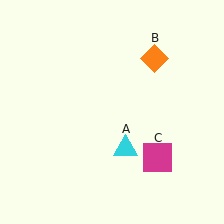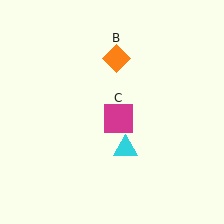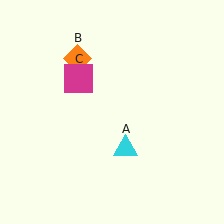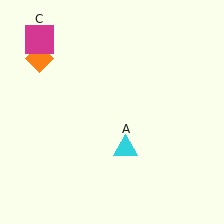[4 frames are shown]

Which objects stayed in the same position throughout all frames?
Cyan triangle (object A) remained stationary.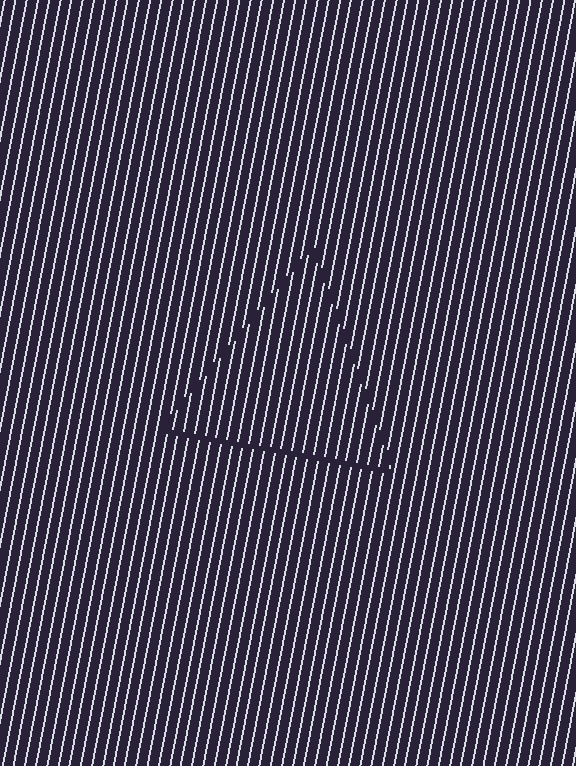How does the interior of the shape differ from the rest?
The interior of the shape contains the same grating, shifted by half a period — the contour is defined by the phase discontinuity where line-ends from the inner and outer gratings abut.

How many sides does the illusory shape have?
3 sides — the line-ends trace a triangle.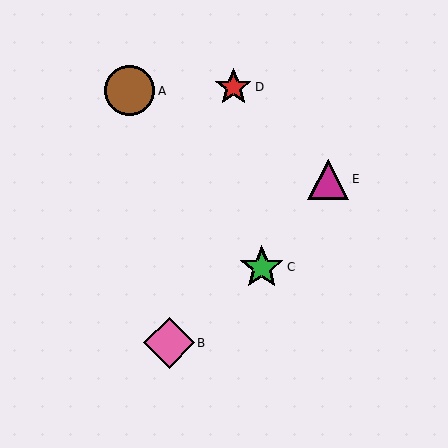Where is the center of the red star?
The center of the red star is at (233, 87).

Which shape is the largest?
The pink diamond (labeled B) is the largest.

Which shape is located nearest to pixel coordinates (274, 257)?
The green star (labeled C) at (262, 267) is nearest to that location.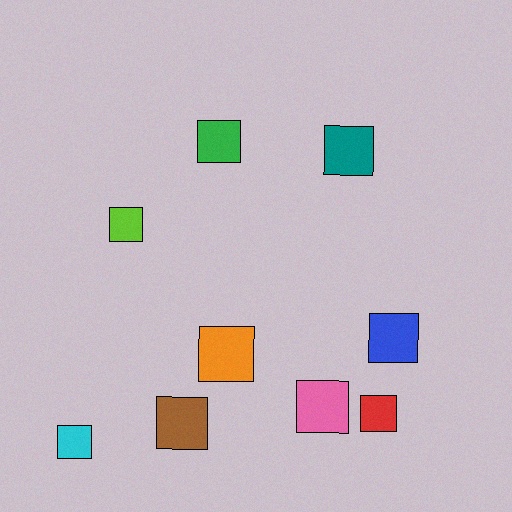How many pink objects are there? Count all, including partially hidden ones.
There is 1 pink object.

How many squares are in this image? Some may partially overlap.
There are 9 squares.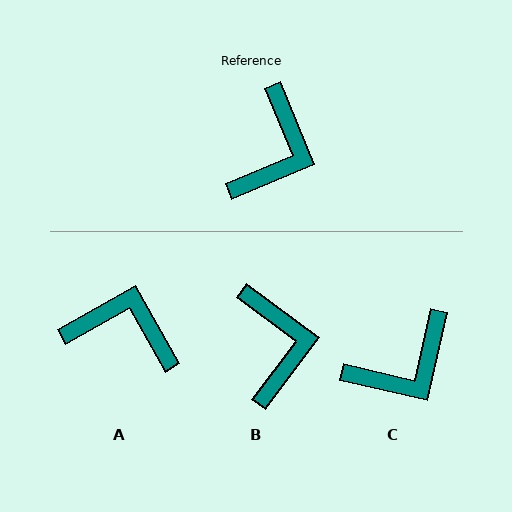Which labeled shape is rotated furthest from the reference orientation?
A, about 97 degrees away.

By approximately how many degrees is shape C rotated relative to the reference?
Approximately 35 degrees clockwise.